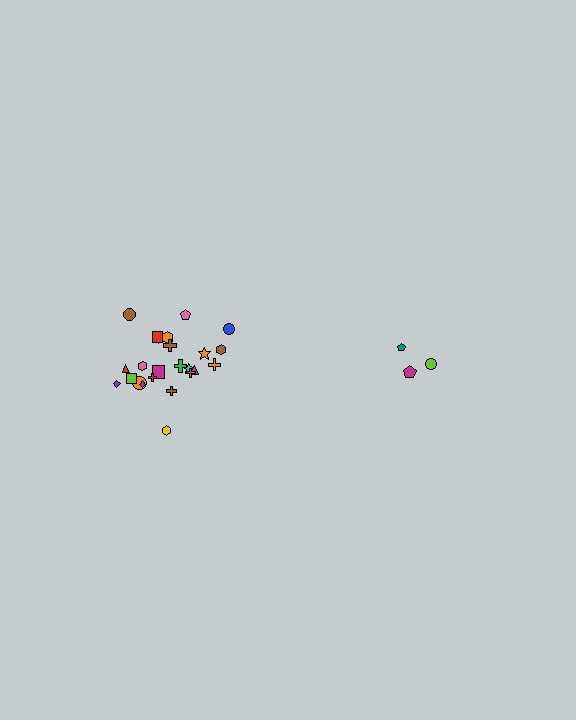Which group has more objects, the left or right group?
The left group.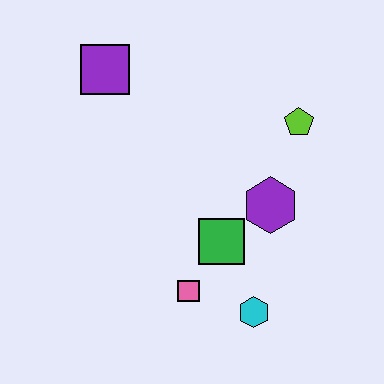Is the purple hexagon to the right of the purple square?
Yes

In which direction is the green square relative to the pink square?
The green square is above the pink square.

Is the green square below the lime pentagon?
Yes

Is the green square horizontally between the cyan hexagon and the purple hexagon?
No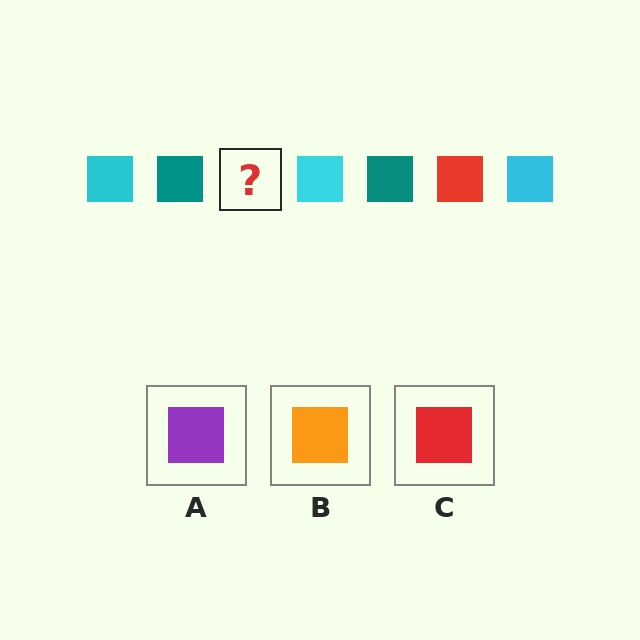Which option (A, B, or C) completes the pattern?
C.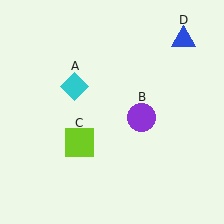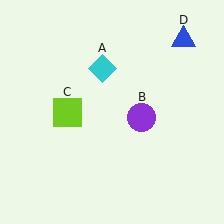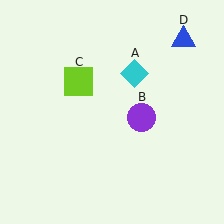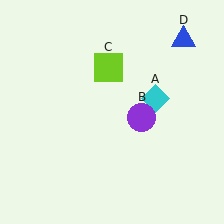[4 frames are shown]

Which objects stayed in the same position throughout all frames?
Purple circle (object B) and blue triangle (object D) remained stationary.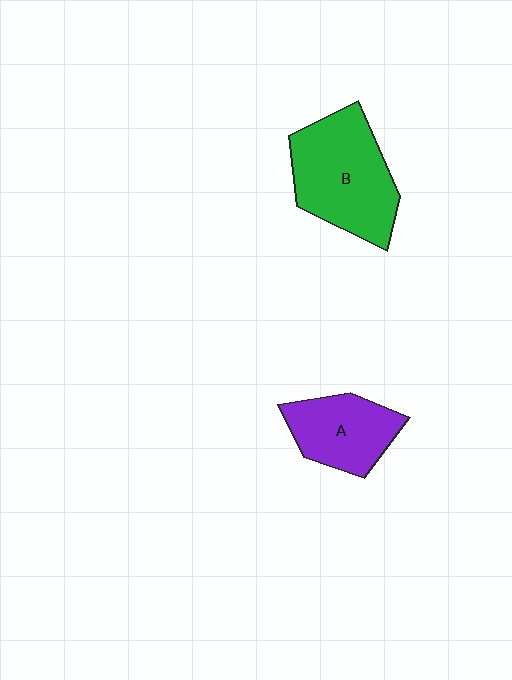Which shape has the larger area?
Shape B (green).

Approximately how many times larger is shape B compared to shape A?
Approximately 1.5 times.